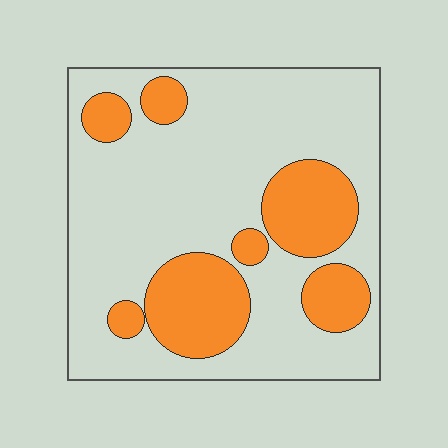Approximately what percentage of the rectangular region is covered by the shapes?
Approximately 25%.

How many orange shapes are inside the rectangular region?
7.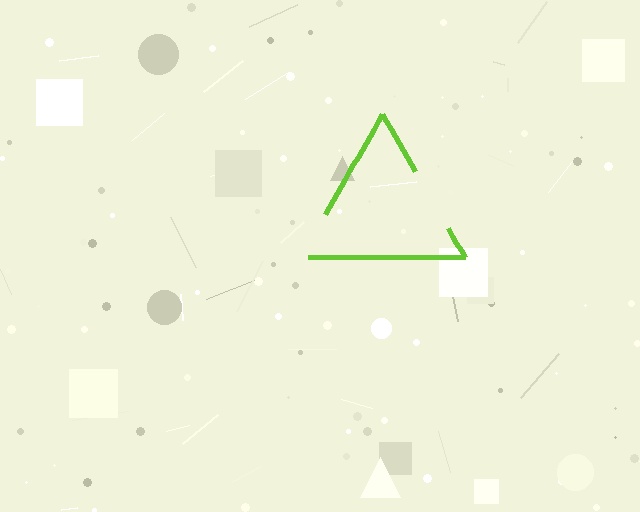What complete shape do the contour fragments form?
The contour fragments form a triangle.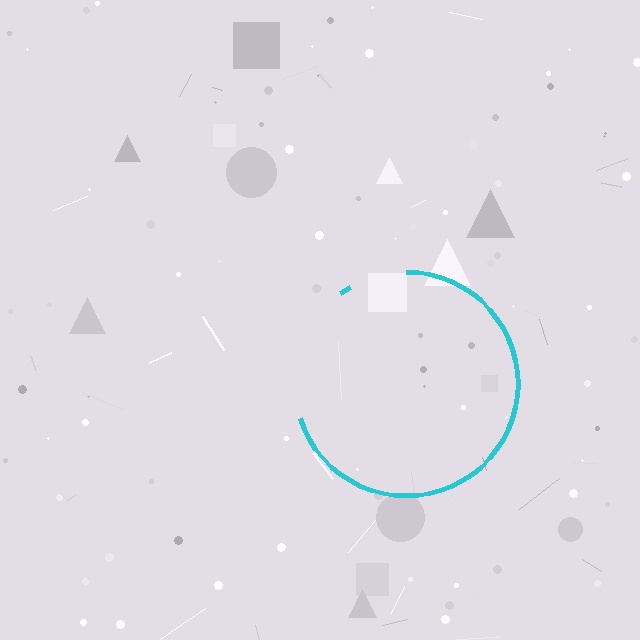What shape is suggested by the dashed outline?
The dashed outline suggests a circle.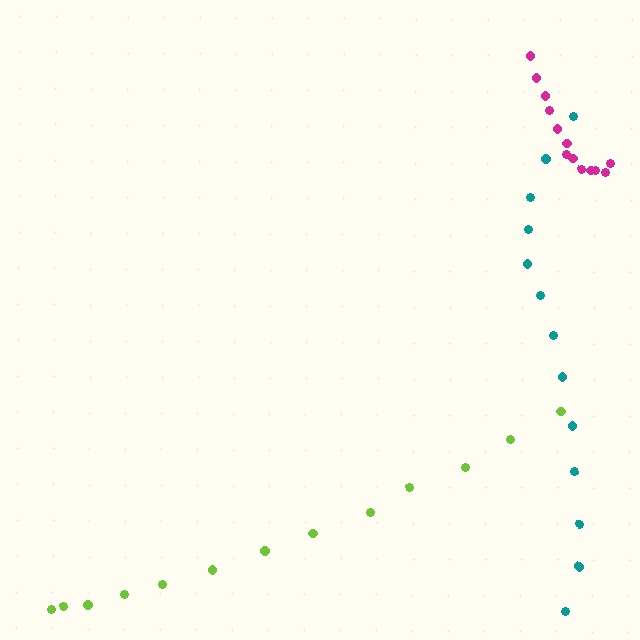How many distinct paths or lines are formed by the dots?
There are 3 distinct paths.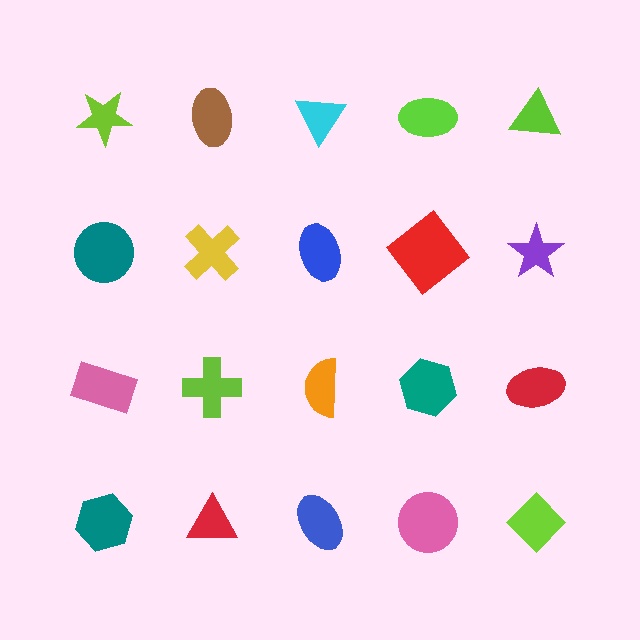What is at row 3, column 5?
A red ellipse.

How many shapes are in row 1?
5 shapes.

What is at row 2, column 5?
A purple star.